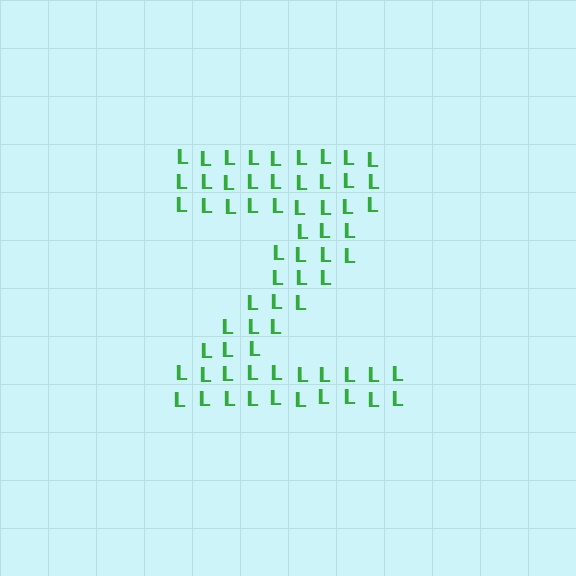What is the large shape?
The large shape is the letter Z.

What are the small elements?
The small elements are letter L's.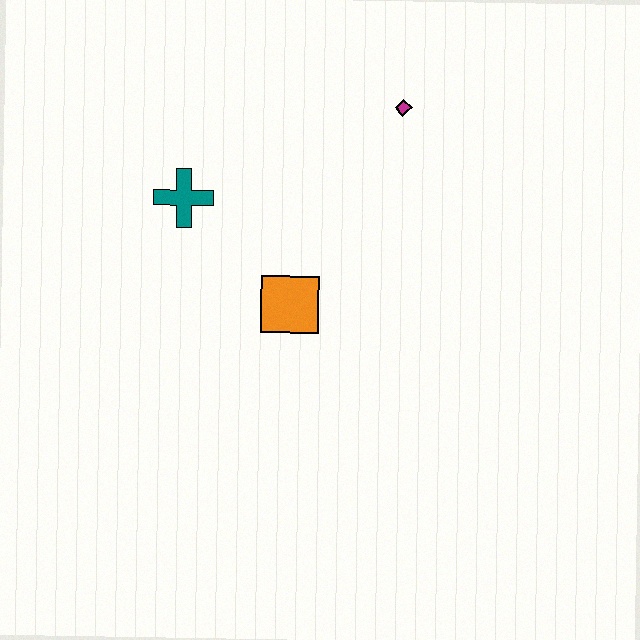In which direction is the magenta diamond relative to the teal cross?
The magenta diamond is to the right of the teal cross.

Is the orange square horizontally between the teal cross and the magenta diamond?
Yes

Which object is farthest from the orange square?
The magenta diamond is farthest from the orange square.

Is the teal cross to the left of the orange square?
Yes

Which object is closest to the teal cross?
The orange square is closest to the teal cross.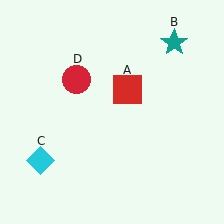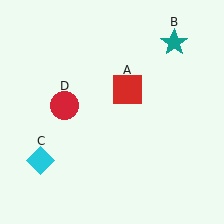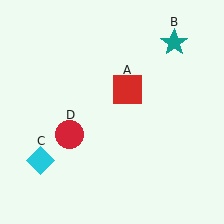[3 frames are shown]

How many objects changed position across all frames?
1 object changed position: red circle (object D).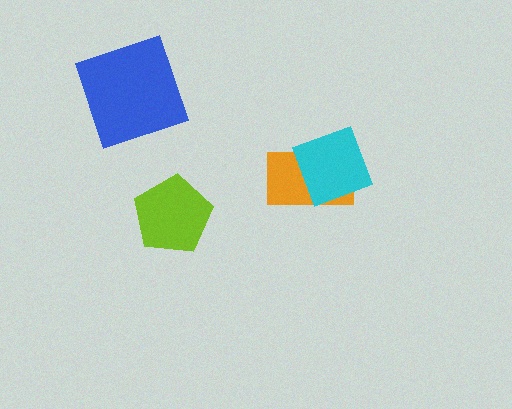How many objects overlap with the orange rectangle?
1 object overlaps with the orange rectangle.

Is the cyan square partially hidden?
No, no other shape covers it.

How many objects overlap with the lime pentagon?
0 objects overlap with the lime pentagon.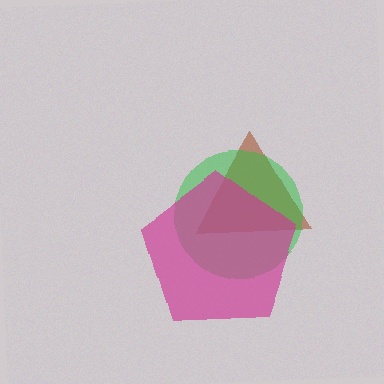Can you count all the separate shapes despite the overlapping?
Yes, there are 3 separate shapes.